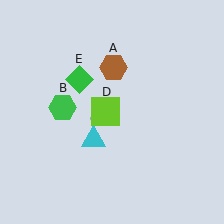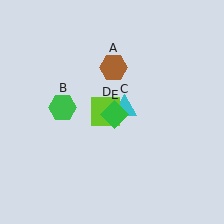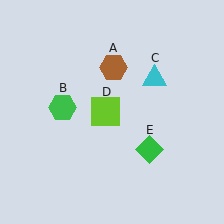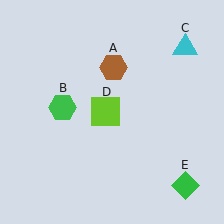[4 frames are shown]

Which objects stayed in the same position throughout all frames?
Brown hexagon (object A) and green hexagon (object B) and lime square (object D) remained stationary.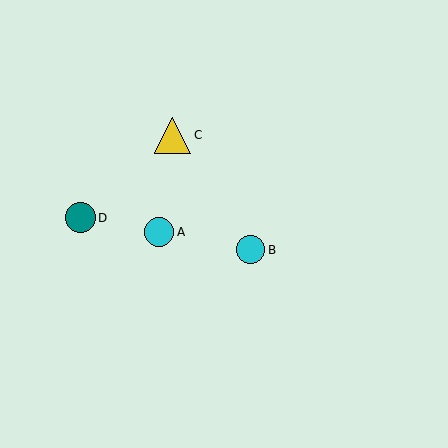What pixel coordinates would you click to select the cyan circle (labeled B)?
Click at (251, 250) to select the cyan circle B.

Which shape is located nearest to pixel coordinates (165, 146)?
The yellow triangle (labeled C) at (173, 135) is nearest to that location.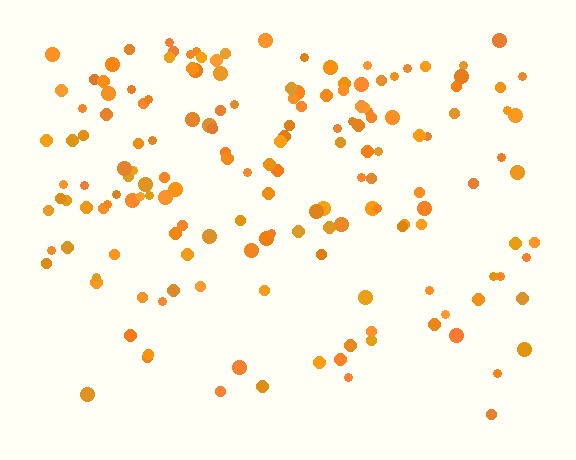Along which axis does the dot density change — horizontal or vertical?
Vertical.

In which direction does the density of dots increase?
From bottom to top, with the top side densest.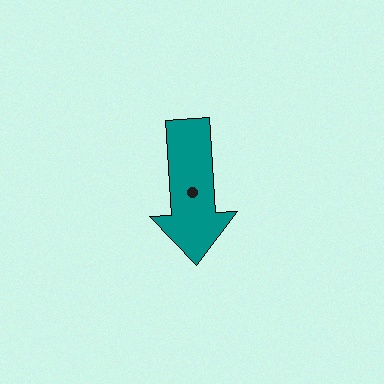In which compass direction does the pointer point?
South.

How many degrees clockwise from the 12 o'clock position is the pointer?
Approximately 176 degrees.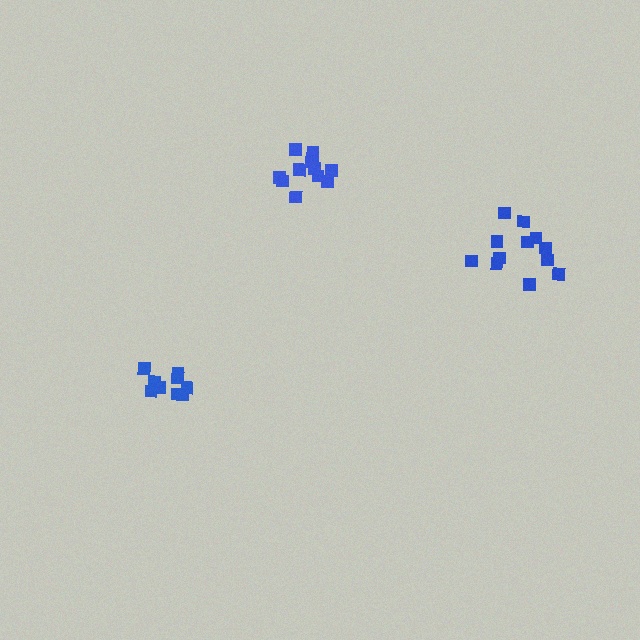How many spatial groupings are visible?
There are 3 spatial groupings.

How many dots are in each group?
Group 1: 12 dots, Group 2: 12 dots, Group 3: 9 dots (33 total).